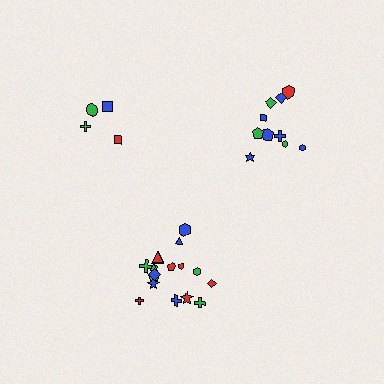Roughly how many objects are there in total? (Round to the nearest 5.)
Roughly 30 objects in total.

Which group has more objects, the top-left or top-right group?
The top-right group.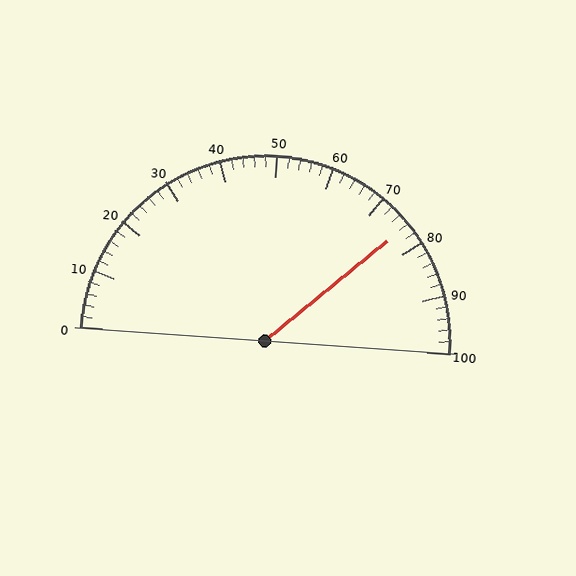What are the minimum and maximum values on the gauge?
The gauge ranges from 0 to 100.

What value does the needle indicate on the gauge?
The needle indicates approximately 76.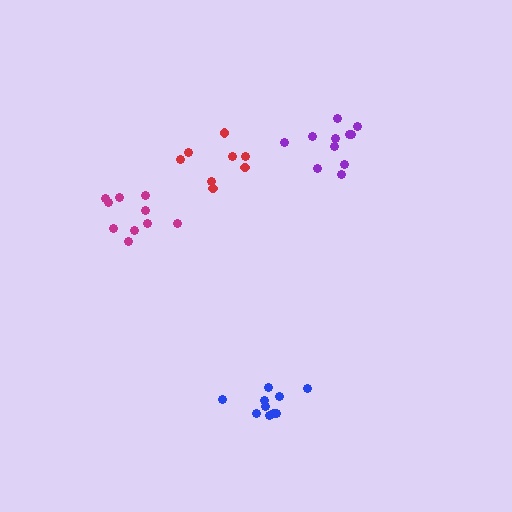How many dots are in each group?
Group 1: 8 dots, Group 2: 11 dots, Group 3: 10 dots, Group 4: 10 dots (39 total).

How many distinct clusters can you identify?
There are 4 distinct clusters.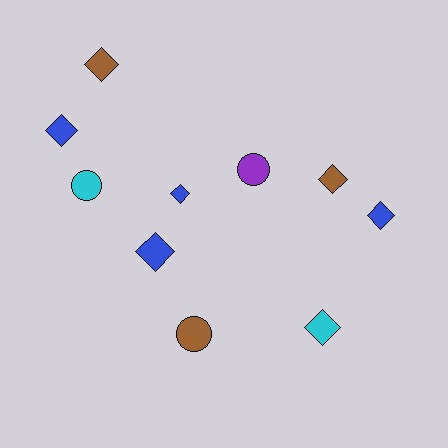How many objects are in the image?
There are 10 objects.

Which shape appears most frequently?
Diamond, with 7 objects.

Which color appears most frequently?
Blue, with 4 objects.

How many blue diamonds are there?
There are 4 blue diamonds.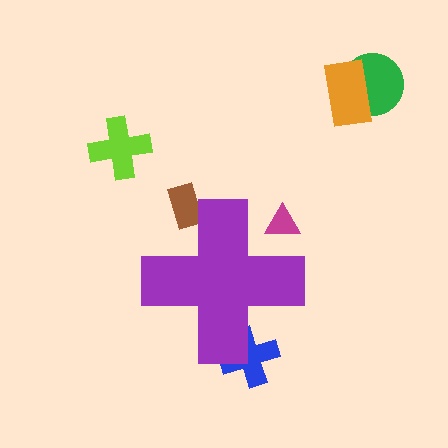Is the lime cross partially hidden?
No, the lime cross is fully visible.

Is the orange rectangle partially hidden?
No, the orange rectangle is fully visible.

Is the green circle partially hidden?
No, the green circle is fully visible.